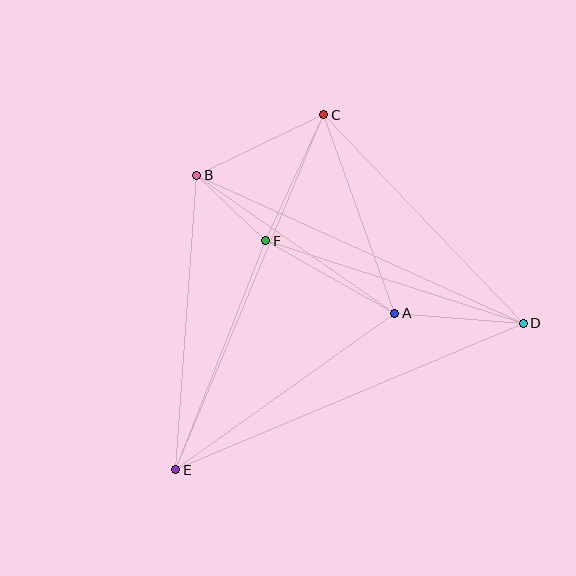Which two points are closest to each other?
Points B and F are closest to each other.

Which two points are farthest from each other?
Points C and E are farthest from each other.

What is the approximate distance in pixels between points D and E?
The distance between D and E is approximately 377 pixels.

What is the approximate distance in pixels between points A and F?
The distance between A and F is approximately 148 pixels.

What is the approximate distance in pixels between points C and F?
The distance between C and F is approximately 138 pixels.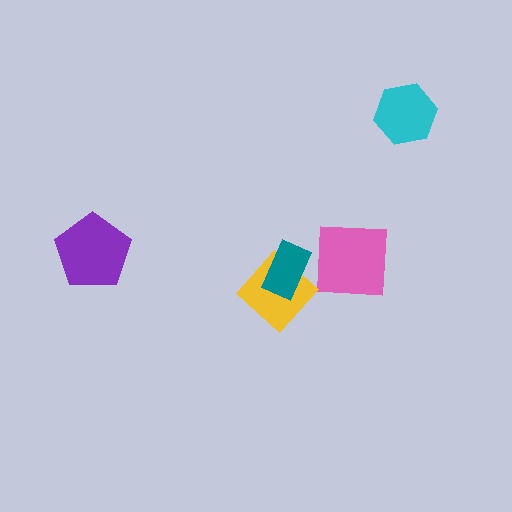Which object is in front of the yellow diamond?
The teal rectangle is in front of the yellow diamond.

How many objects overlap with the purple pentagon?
0 objects overlap with the purple pentagon.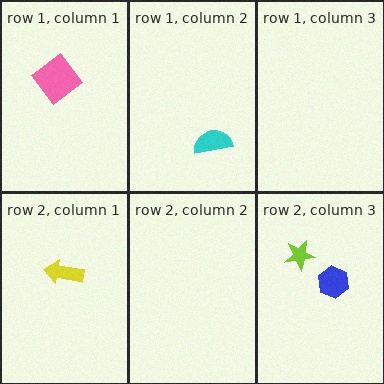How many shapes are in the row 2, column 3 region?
2.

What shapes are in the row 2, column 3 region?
The lime star, the blue hexagon.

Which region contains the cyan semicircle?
The row 1, column 2 region.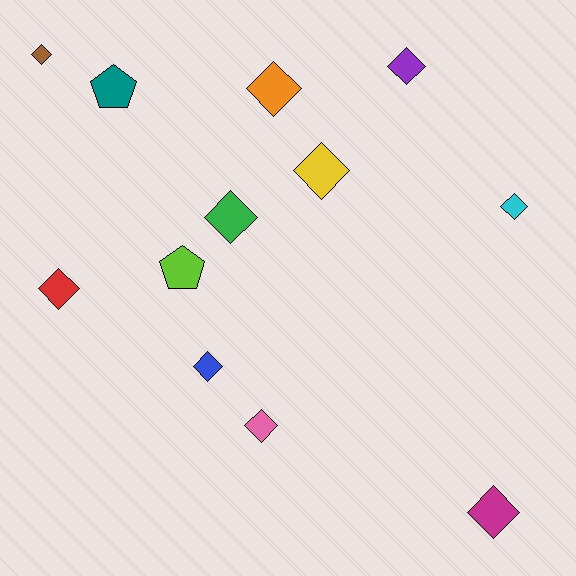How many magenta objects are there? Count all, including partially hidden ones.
There is 1 magenta object.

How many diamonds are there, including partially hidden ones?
There are 10 diamonds.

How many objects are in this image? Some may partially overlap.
There are 12 objects.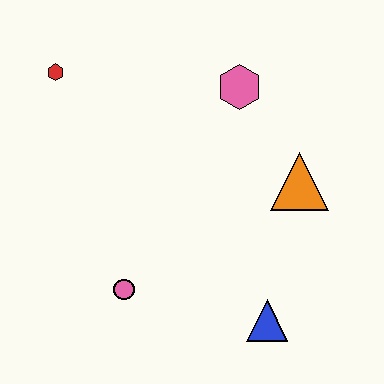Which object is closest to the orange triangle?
The pink hexagon is closest to the orange triangle.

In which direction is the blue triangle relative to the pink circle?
The blue triangle is to the right of the pink circle.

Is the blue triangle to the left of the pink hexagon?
No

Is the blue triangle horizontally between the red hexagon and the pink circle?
No